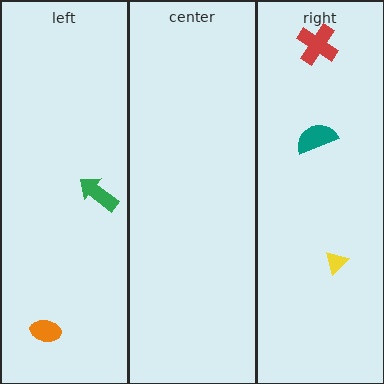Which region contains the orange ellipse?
The left region.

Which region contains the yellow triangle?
The right region.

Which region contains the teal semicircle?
The right region.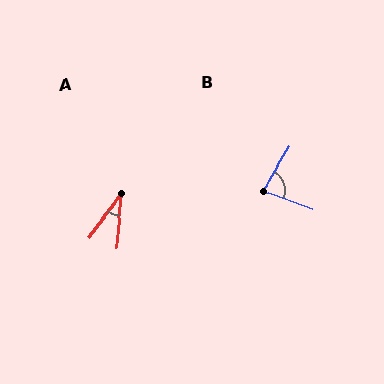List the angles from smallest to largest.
A (32°), B (79°).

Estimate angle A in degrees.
Approximately 32 degrees.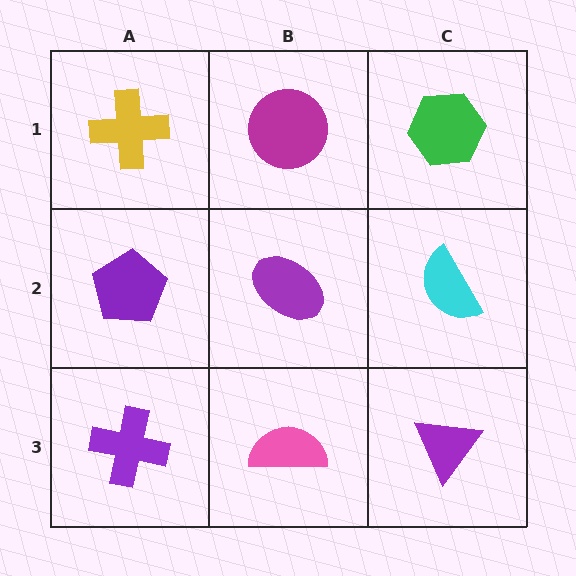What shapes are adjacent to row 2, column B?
A magenta circle (row 1, column B), a pink semicircle (row 3, column B), a purple pentagon (row 2, column A), a cyan semicircle (row 2, column C).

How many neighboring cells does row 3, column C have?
2.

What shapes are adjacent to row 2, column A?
A yellow cross (row 1, column A), a purple cross (row 3, column A), a purple ellipse (row 2, column B).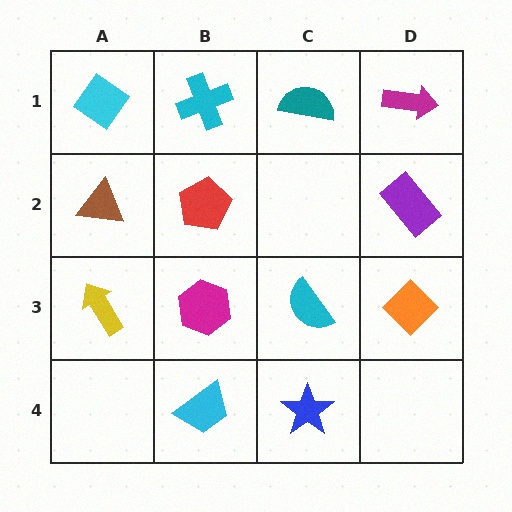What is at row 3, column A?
A yellow arrow.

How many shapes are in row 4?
2 shapes.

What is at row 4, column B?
A cyan trapezoid.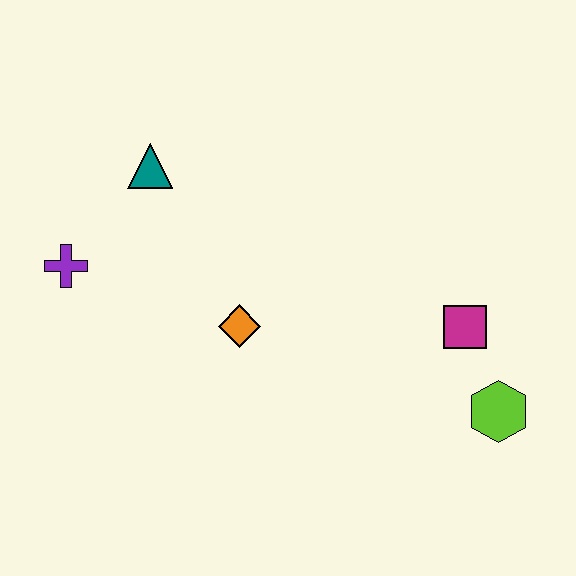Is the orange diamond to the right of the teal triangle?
Yes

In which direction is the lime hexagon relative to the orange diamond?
The lime hexagon is to the right of the orange diamond.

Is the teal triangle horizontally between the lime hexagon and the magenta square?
No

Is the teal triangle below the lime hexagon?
No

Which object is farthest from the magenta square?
The purple cross is farthest from the magenta square.